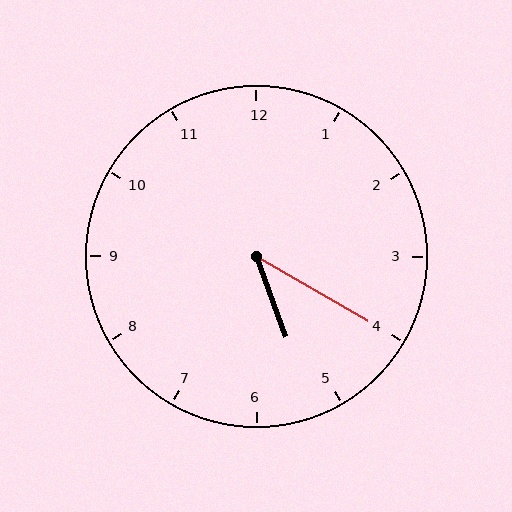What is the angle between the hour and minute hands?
Approximately 40 degrees.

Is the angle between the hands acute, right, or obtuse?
It is acute.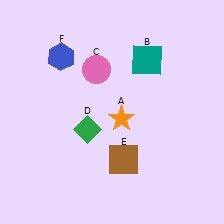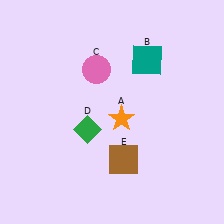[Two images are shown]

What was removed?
The blue hexagon (F) was removed in Image 2.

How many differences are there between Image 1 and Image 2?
There is 1 difference between the two images.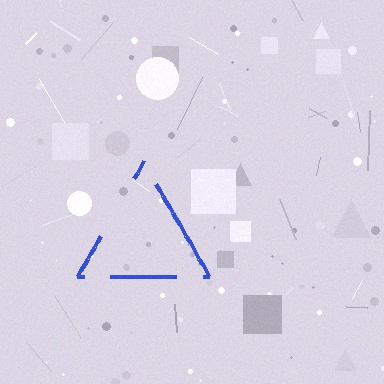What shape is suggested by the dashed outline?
The dashed outline suggests a triangle.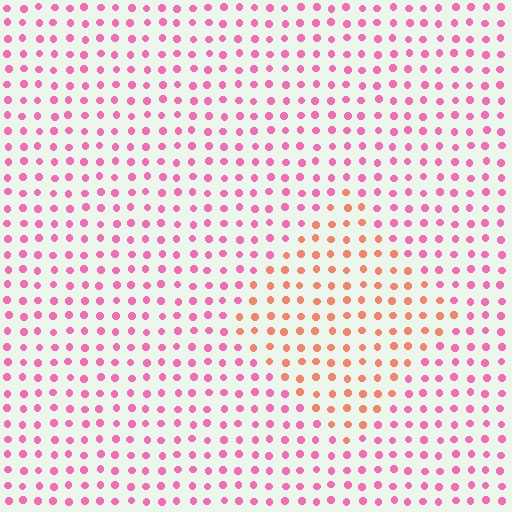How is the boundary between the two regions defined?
The boundary is defined purely by a slight shift in hue (about 43 degrees). Spacing, size, and orientation are identical on both sides.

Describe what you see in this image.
The image is filled with small pink elements in a uniform arrangement. A diamond-shaped region is visible where the elements are tinted to a slightly different hue, forming a subtle color boundary.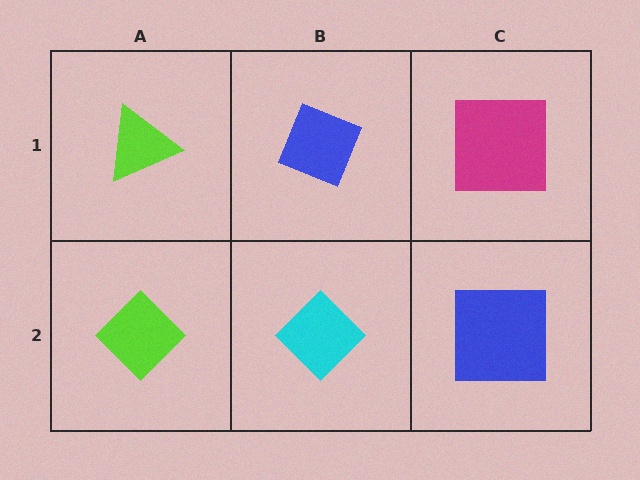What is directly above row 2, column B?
A blue diamond.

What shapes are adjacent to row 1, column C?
A blue square (row 2, column C), a blue diamond (row 1, column B).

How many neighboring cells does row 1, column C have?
2.